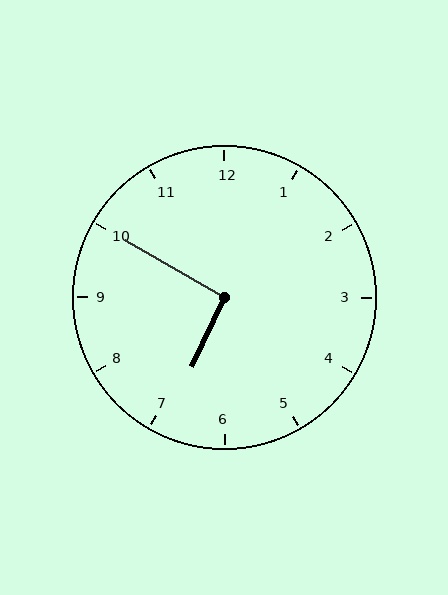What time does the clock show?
6:50.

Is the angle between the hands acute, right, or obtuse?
It is right.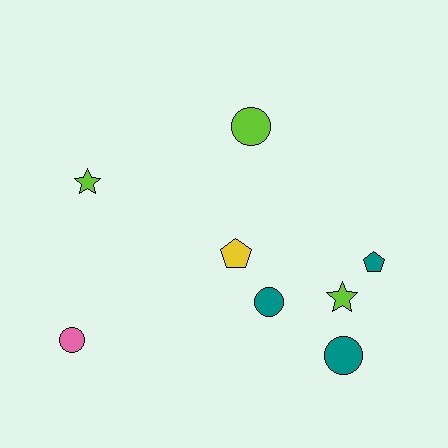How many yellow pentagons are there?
There is 1 yellow pentagon.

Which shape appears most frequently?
Circle, with 4 objects.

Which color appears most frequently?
Teal, with 3 objects.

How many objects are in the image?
There are 8 objects.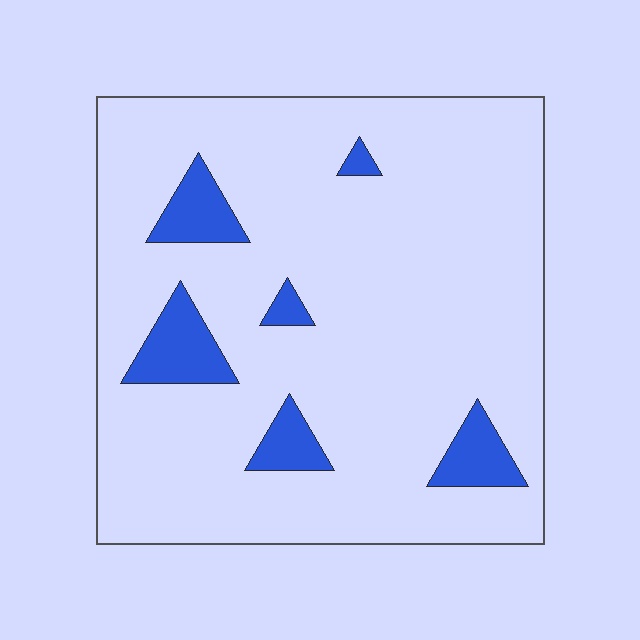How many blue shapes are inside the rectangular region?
6.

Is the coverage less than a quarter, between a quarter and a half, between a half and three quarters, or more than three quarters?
Less than a quarter.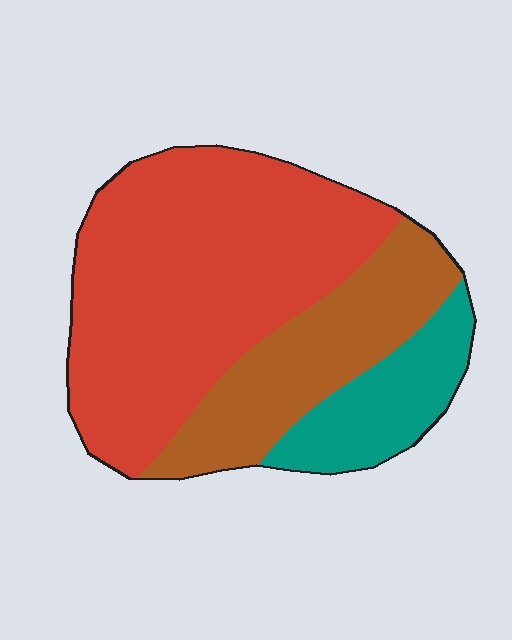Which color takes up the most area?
Red, at roughly 60%.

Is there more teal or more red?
Red.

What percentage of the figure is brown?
Brown covers about 25% of the figure.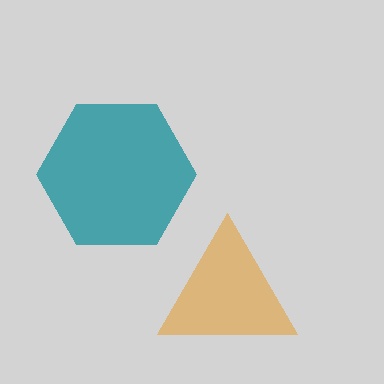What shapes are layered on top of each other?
The layered shapes are: a teal hexagon, an orange triangle.